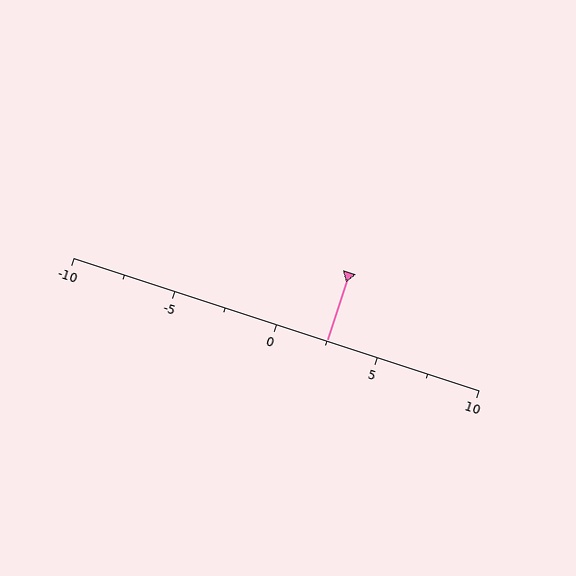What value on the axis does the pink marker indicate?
The marker indicates approximately 2.5.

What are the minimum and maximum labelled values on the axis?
The axis runs from -10 to 10.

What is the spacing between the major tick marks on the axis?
The major ticks are spaced 5 apart.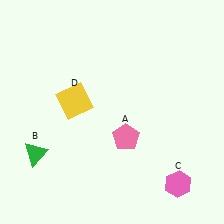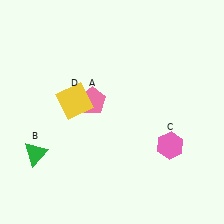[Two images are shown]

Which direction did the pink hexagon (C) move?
The pink hexagon (C) moved up.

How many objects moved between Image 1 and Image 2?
2 objects moved between the two images.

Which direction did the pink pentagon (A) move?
The pink pentagon (A) moved up.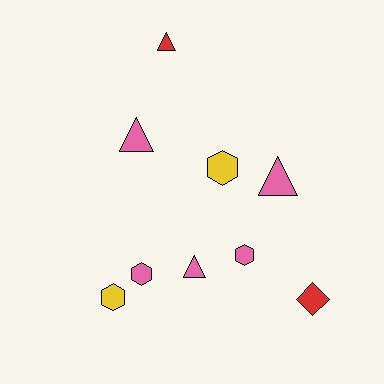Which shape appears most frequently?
Hexagon, with 4 objects.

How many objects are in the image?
There are 9 objects.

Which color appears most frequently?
Pink, with 5 objects.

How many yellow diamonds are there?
There are no yellow diamonds.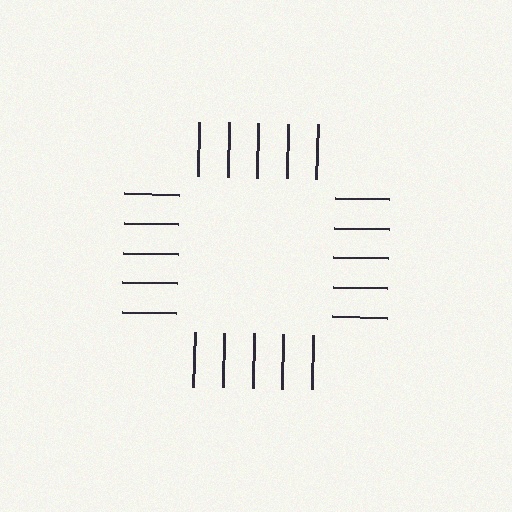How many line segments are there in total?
20 — 5 along each of the 4 edges.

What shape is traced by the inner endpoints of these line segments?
An illusory square — the line segments terminate on its edges but no continuous stroke is drawn.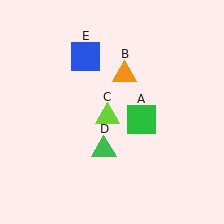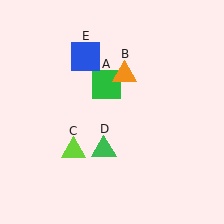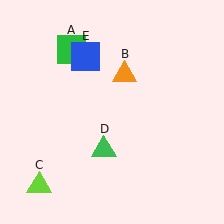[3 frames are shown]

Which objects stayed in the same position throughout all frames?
Orange triangle (object B) and green triangle (object D) and blue square (object E) remained stationary.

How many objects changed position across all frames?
2 objects changed position: green square (object A), lime triangle (object C).